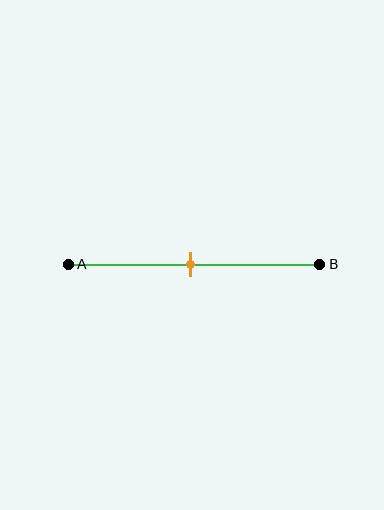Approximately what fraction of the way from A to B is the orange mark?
The orange mark is approximately 50% of the way from A to B.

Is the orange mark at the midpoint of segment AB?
Yes, the mark is approximately at the midpoint.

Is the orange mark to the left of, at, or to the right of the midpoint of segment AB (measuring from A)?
The orange mark is approximately at the midpoint of segment AB.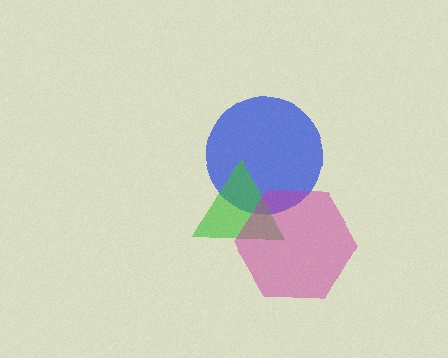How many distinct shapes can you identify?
There are 3 distinct shapes: a blue circle, a green triangle, a magenta hexagon.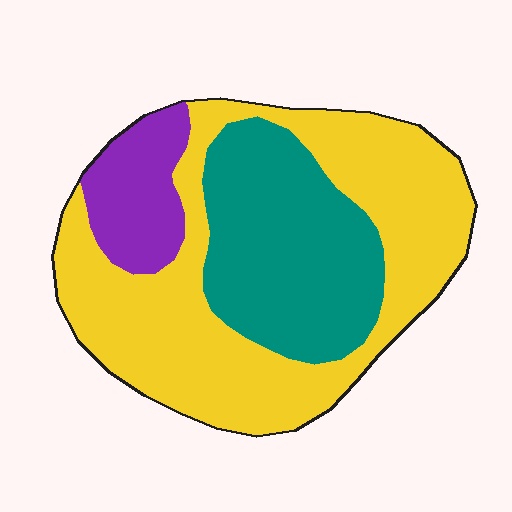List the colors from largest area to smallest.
From largest to smallest: yellow, teal, purple.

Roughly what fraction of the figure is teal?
Teal takes up about one third (1/3) of the figure.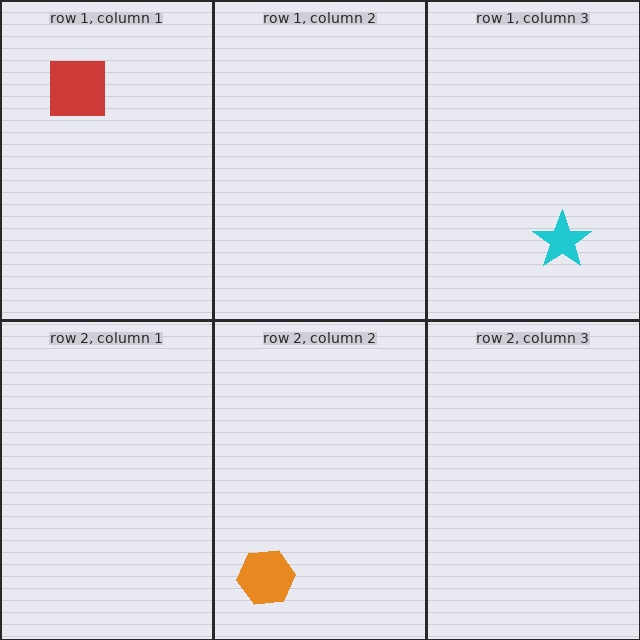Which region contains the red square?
The row 1, column 1 region.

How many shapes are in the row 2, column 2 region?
1.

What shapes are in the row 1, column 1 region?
The red square.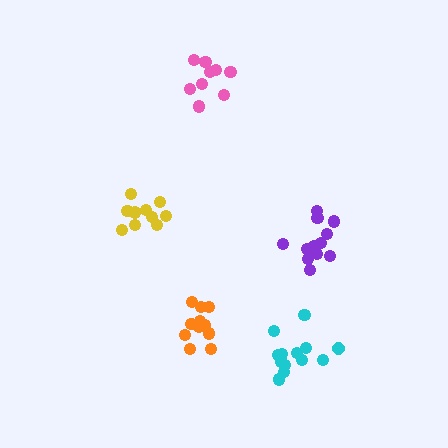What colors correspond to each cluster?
The clusters are colored: purple, orange, cyan, pink, yellow.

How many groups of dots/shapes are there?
There are 5 groups.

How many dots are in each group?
Group 1: 13 dots, Group 2: 11 dots, Group 3: 13 dots, Group 4: 9 dots, Group 5: 10 dots (56 total).